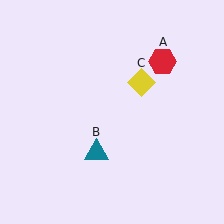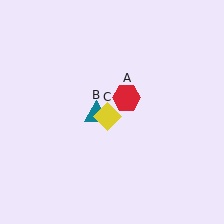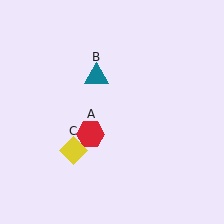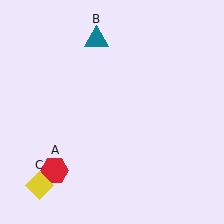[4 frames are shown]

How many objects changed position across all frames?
3 objects changed position: red hexagon (object A), teal triangle (object B), yellow diamond (object C).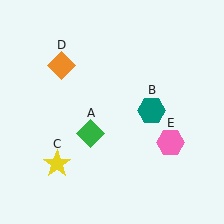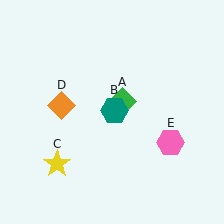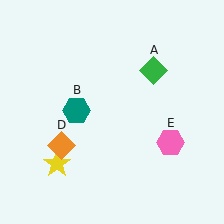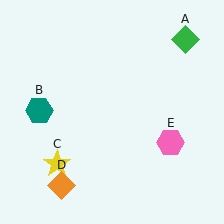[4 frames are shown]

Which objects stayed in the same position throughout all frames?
Yellow star (object C) and pink hexagon (object E) remained stationary.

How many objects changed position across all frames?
3 objects changed position: green diamond (object A), teal hexagon (object B), orange diamond (object D).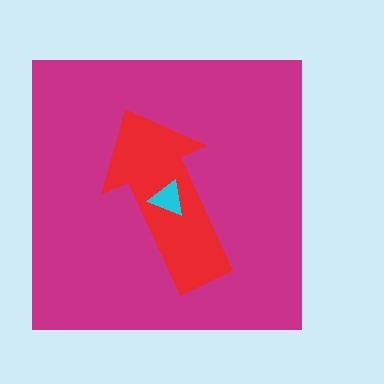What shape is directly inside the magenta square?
The red arrow.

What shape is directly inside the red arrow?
The cyan triangle.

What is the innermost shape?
The cyan triangle.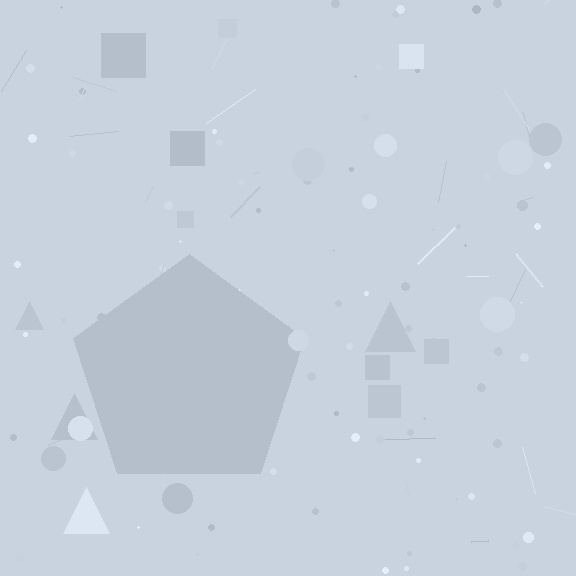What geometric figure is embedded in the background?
A pentagon is embedded in the background.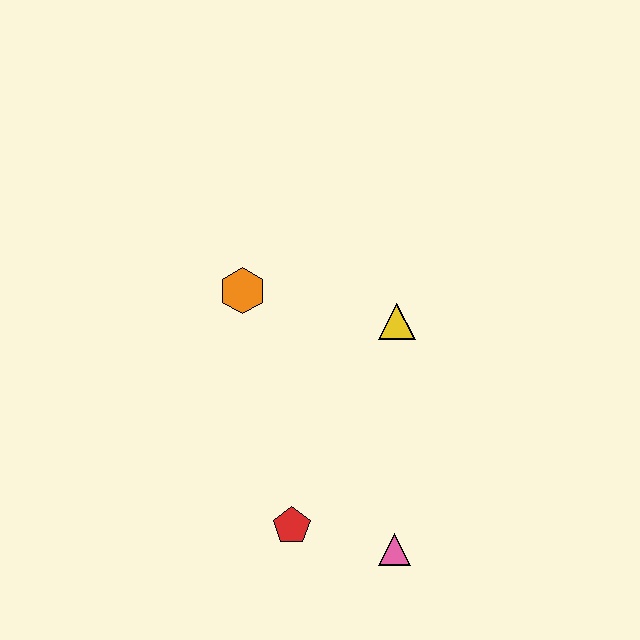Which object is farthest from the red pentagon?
The orange hexagon is farthest from the red pentagon.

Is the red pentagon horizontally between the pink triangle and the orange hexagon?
Yes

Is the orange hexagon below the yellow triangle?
No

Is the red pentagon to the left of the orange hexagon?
No